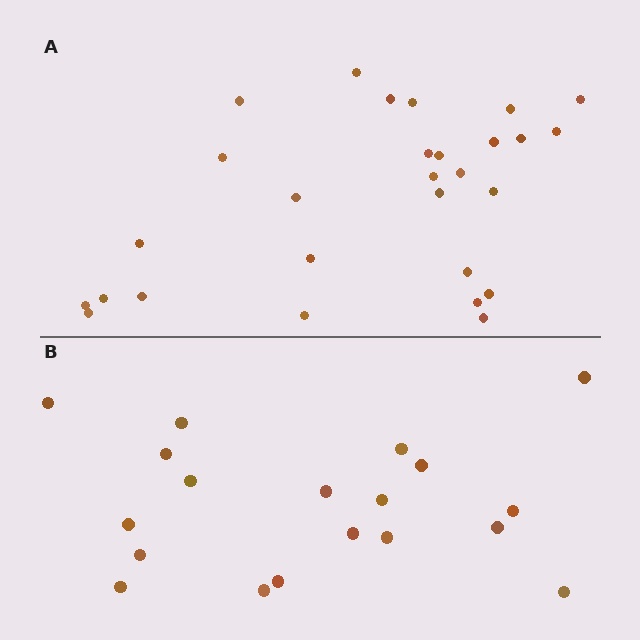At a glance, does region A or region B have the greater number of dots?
Region A (the top region) has more dots.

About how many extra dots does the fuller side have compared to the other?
Region A has roughly 8 or so more dots than region B.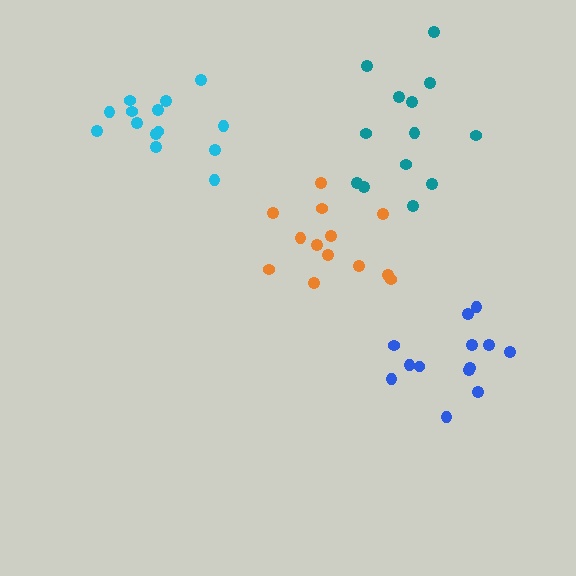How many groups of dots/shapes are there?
There are 4 groups.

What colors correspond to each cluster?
The clusters are colored: blue, orange, cyan, teal.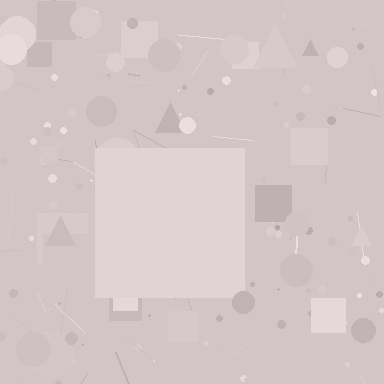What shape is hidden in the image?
A square is hidden in the image.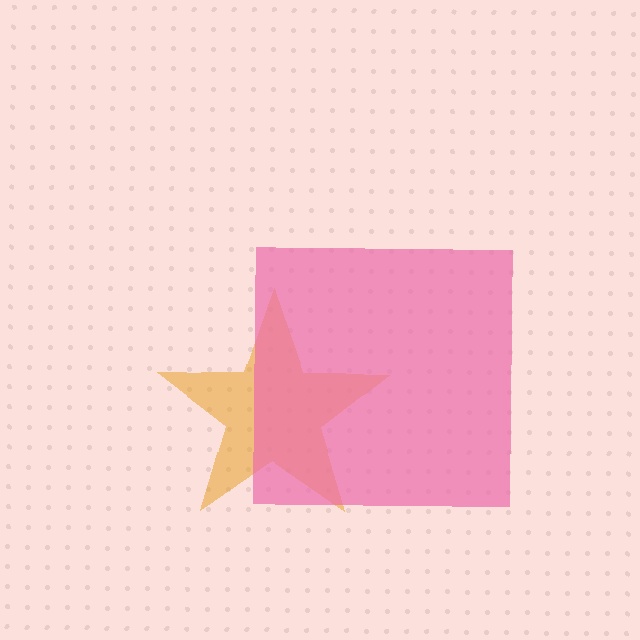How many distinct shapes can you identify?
There are 2 distinct shapes: an orange star, a pink square.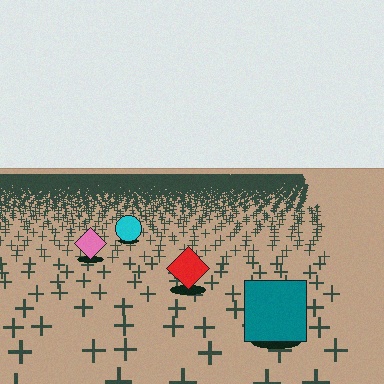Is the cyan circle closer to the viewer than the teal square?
No. The teal square is closer — you can tell from the texture gradient: the ground texture is coarser near it.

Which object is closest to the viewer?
The teal square is closest. The texture marks near it are larger and more spread out.